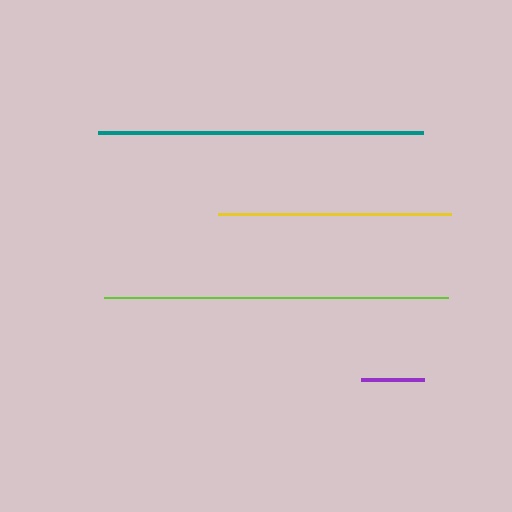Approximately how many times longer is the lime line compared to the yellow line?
The lime line is approximately 1.5 times the length of the yellow line.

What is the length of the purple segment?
The purple segment is approximately 63 pixels long.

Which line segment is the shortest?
The purple line is the shortest at approximately 63 pixels.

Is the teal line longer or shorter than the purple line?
The teal line is longer than the purple line.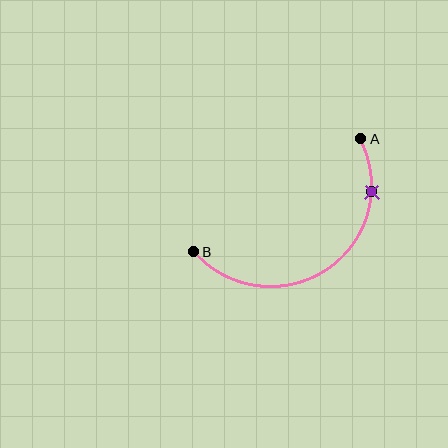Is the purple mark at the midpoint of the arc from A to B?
No. The purple mark lies on the arc but is closer to endpoint A. The arc midpoint would be at the point on the curve equidistant along the arc from both A and B.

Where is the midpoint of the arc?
The arc midpoint is the point on the curve farthest from the straight line joining A and B. It sits below and to the right of that line.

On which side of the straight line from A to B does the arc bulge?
The arc bulges below and to the right of the straight line connecting A and B.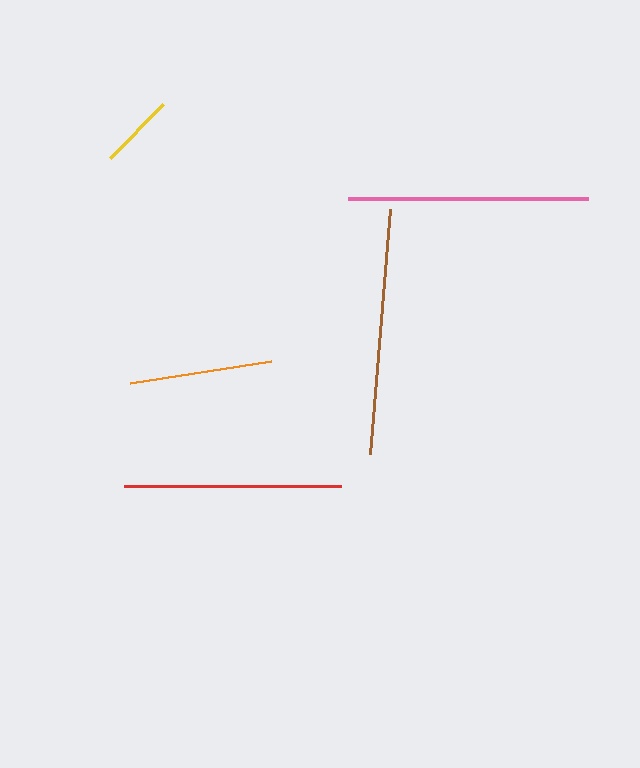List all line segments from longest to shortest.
From longest to shortest: brown, pink, red, orange, yellow.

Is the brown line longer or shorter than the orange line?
The brown line is longer than the orange line.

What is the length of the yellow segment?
The yellow segment is approximately 76 pixels long.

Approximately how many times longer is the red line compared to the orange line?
The red line is approximately 1.5 times the length of the orange line.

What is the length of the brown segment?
The brown segment is approximately 245 pixels long.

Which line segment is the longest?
The brown line is the longest at approximately 245 pixels.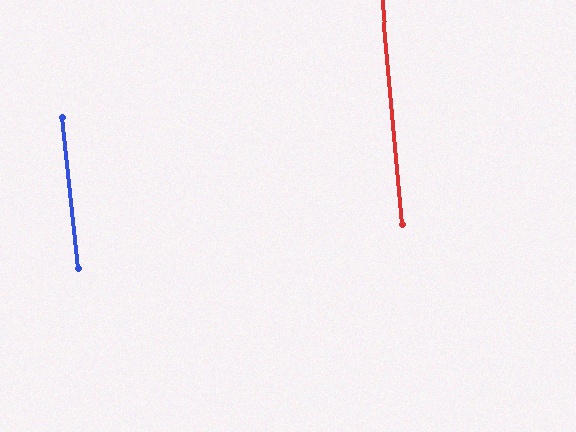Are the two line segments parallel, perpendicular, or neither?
Parallel — their directions differ by only 0.9°.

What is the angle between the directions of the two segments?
Approximately 1 degree.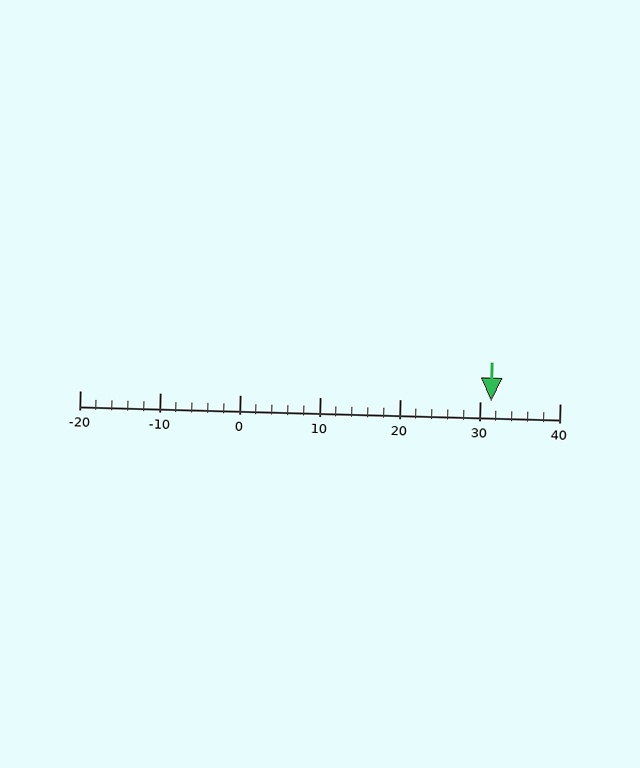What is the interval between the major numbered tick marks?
The major tick marks are spaced 10 units apart.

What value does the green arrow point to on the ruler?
The green arrow points to approximately 31.